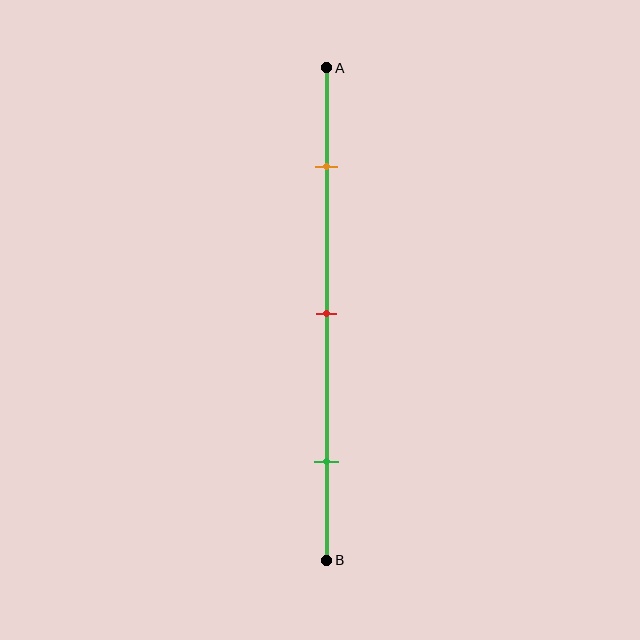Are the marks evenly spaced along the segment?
Yes, the marks are approximately evenly spaced.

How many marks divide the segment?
There are 3 marks dividing the segment.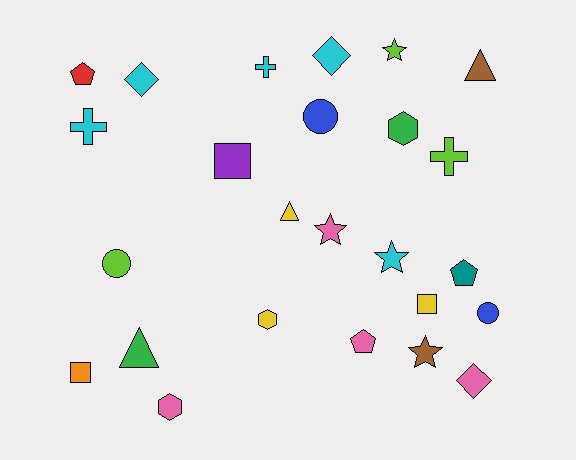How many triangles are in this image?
There are 3 triangles.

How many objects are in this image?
There are 25 objects.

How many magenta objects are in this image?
There are no magenta objects.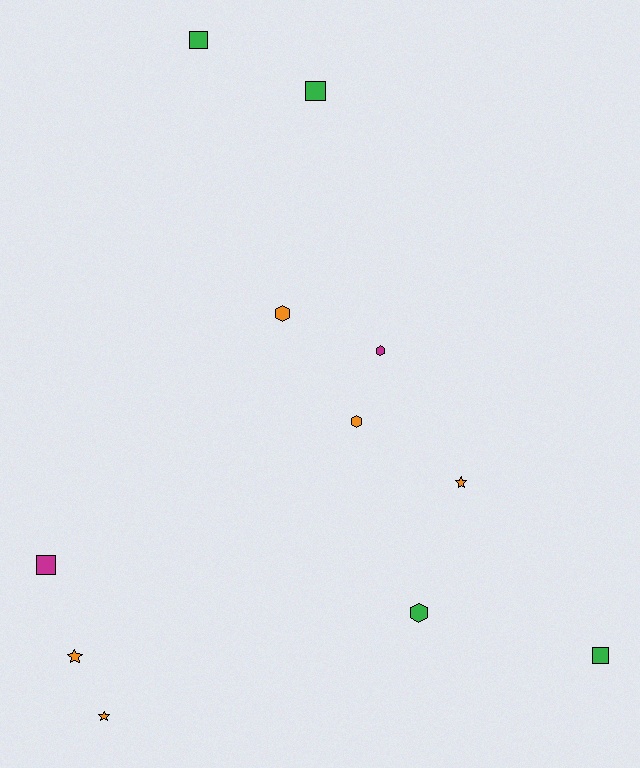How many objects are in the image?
There are 11 objects.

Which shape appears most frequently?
Square, with 4 objects.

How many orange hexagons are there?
There are 2 orange hexagons.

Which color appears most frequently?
Orange, with 5 objects.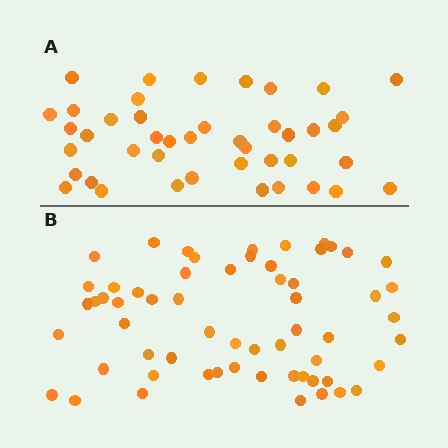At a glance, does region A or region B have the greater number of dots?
Region B (the bottom region) has more dots.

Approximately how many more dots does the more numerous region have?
Region B has approximately 15 more dots than region A.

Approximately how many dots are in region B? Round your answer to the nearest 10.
About 60 dots.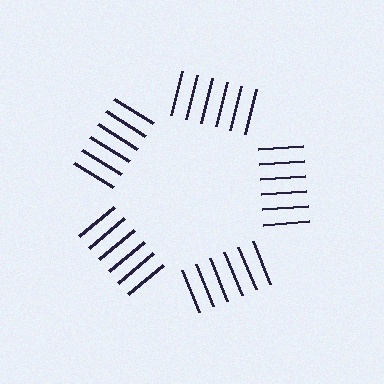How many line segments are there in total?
30 — 6 along each of the 5 edges.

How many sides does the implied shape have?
5 sides — the line-ends trace a pentagon.